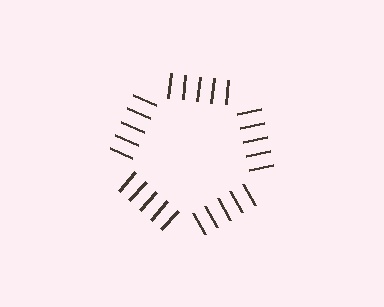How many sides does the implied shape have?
5 sides — the line-ends trace a pentagon.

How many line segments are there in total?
25 — 5 along each of the 5 edges.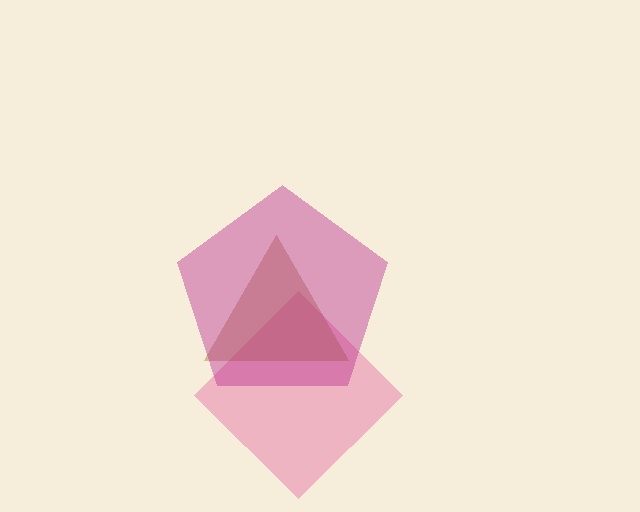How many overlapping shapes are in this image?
There are 3 overlapping shapes in the image.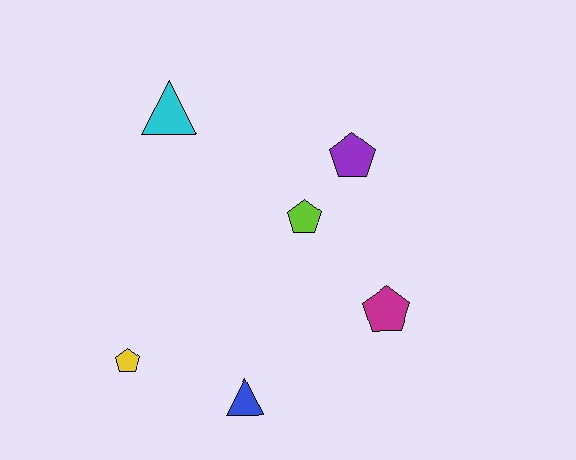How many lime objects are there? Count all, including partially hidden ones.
There is 1 lime object.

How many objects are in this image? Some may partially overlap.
There are 6 objects.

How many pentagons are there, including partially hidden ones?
There are 4 pentagons.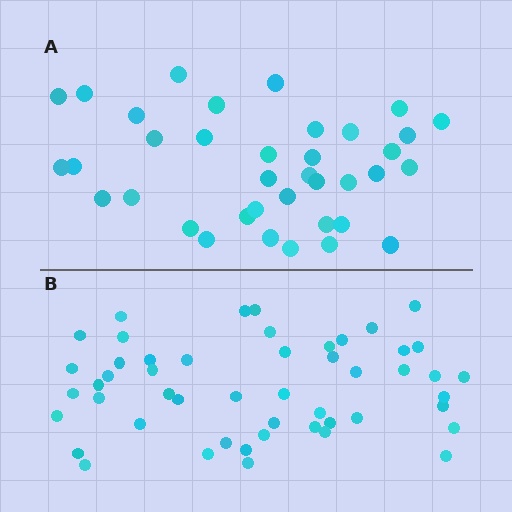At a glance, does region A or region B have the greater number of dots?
Region B (the bottom region) has more dots.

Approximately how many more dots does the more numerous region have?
Region B has approximately 15 more dots than region A.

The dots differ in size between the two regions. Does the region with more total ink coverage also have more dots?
No. Region A has more total ink coverage because its dots are larger, but region B actually contains more individual dots. Total area can be misleading — the number of items is what matters here.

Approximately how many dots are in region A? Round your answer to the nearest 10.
About 40 dots. (The exact count is 37, which rounds to 40.)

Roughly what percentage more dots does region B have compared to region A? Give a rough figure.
About 35% more.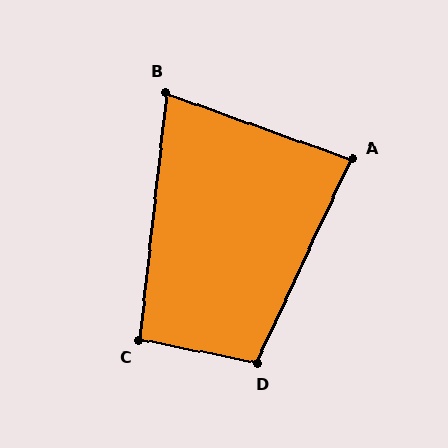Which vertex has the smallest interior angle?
B, at approximately 77 degrees.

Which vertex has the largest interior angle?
D, at approximately 103 degrees.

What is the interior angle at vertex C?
Approximately 95 degrees (obtuse).